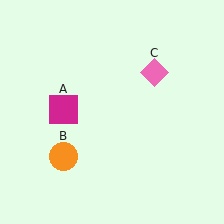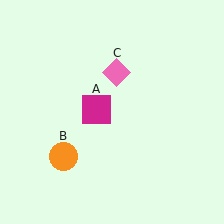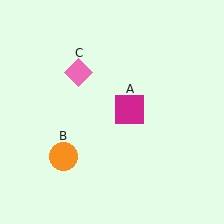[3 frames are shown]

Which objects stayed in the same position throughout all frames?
Orange circle (object B) remained stationary.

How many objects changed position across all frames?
2 objects changed position: magenta square (object A), pink diamond (object C).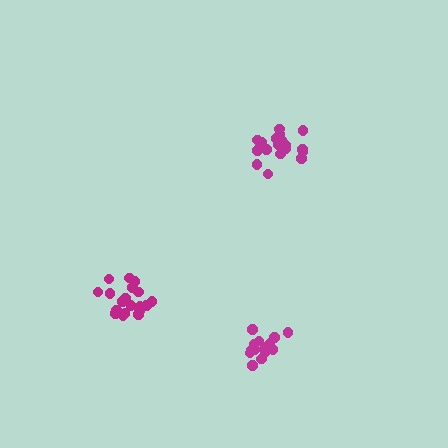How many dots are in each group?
Group 1: 15 dots, Group 2: 19 dots, Group 3: 19 dots (53 total).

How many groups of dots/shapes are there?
There are 3 groups.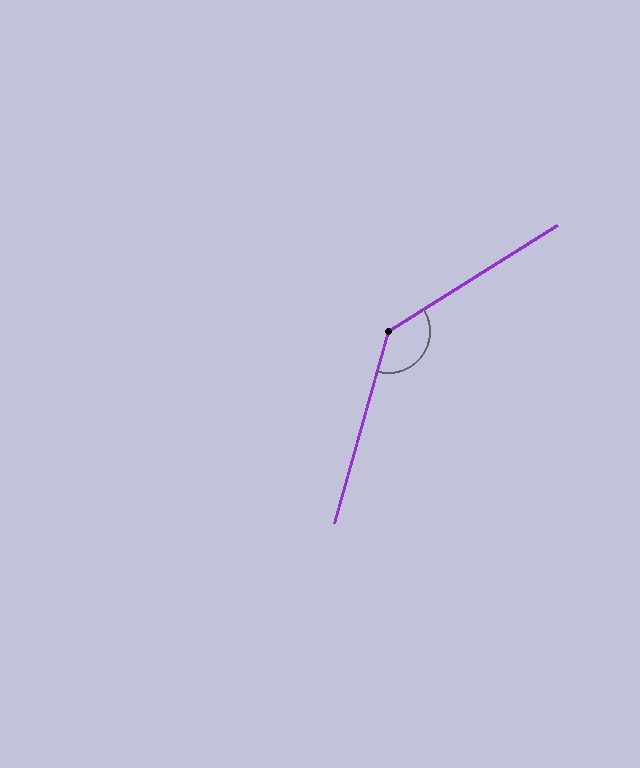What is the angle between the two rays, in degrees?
Approximately 138 degrees.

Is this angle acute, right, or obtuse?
It is obtuse.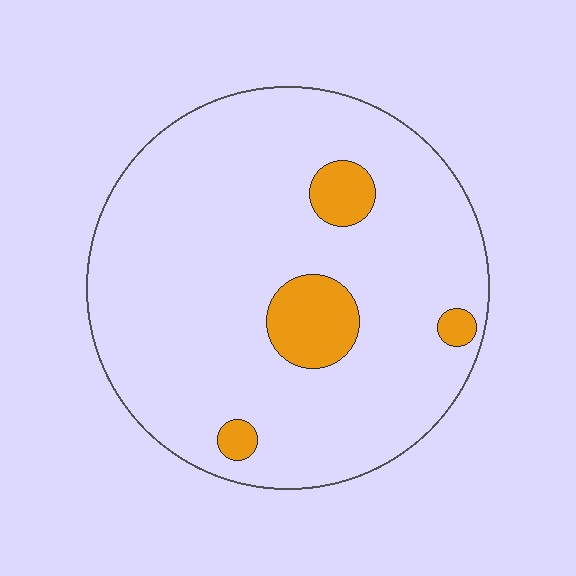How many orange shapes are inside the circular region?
4.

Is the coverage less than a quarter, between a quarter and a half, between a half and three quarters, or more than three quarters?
Less than a quarter.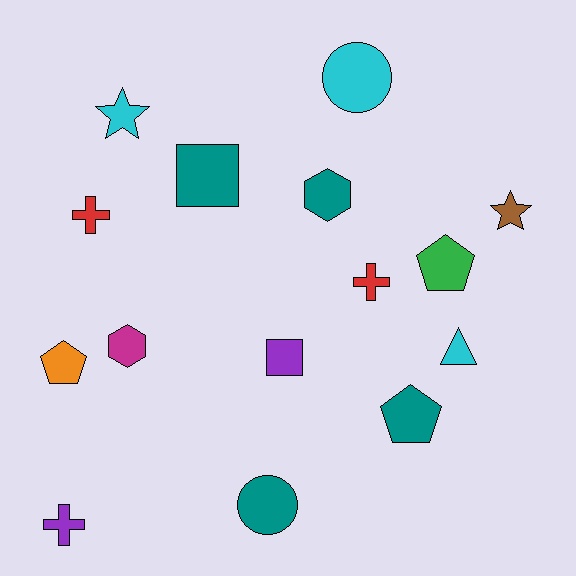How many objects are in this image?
There are 15 objects.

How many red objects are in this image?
There are 2 red objects.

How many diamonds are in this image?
There are no diamonds.